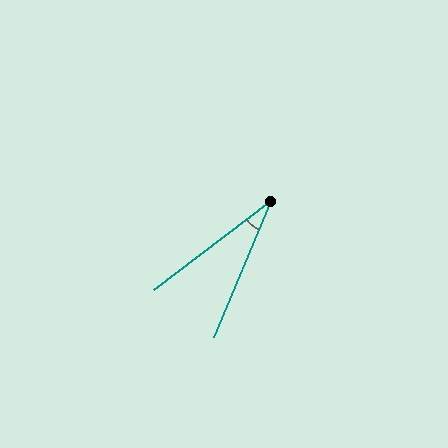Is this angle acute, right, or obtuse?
It is acute.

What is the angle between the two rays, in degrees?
Approximately 30 degrees.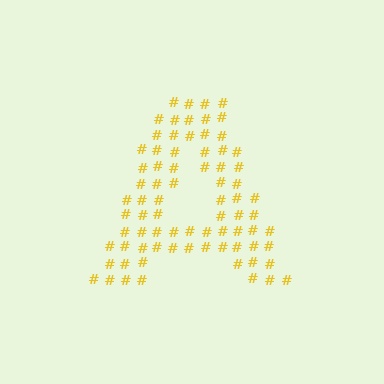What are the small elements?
The small elements are hash symbols.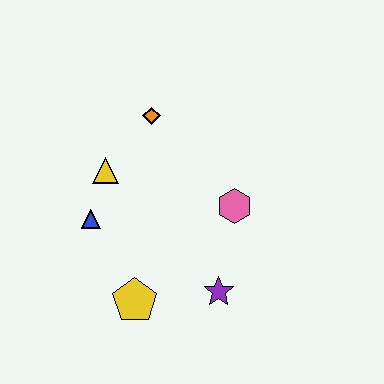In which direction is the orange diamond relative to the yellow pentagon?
The orange diamond is above the yellow pentagon.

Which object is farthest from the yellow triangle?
The purple star is farthest from the yellow triangle.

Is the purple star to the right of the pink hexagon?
No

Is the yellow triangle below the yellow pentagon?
No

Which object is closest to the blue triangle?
The yellow triangle is closest to the blue triangle.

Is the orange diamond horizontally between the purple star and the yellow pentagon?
Yes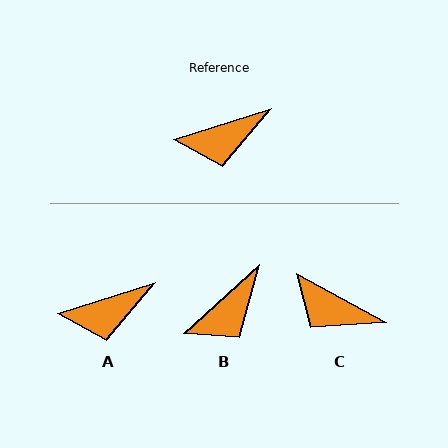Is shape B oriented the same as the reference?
No, it is off by about 25 degrees.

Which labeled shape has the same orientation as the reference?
A.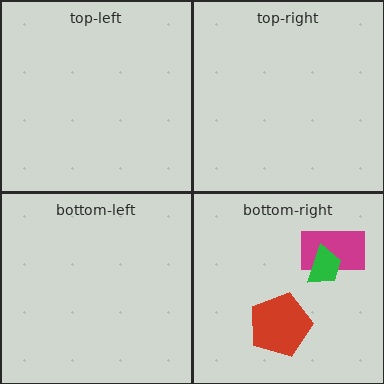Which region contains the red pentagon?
The bottom-right region.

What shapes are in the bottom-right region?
The magenta rectangle, the green trapezoid, the red pentagon.